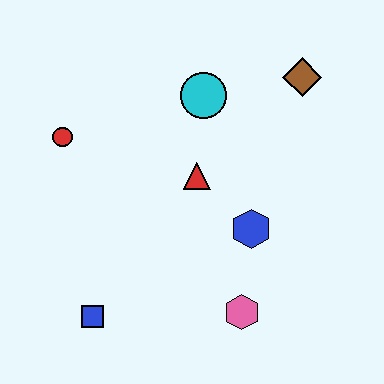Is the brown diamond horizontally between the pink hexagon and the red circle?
No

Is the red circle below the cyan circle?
Yes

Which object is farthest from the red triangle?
The blue square is farthest from the red triangle.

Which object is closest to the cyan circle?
The red triangle is closest to the cyan circle.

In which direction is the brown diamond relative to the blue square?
The brown diamond is above the blue square.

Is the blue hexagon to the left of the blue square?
No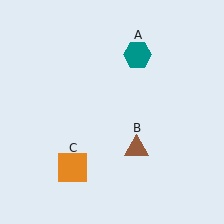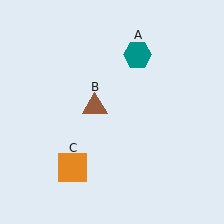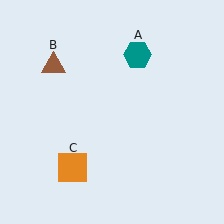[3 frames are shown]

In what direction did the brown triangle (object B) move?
The brown triangle (object B) moved up and to the left.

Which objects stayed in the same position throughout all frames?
Teal hexagon (object A) and orange square (object C) remained stationary.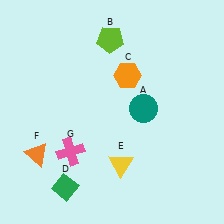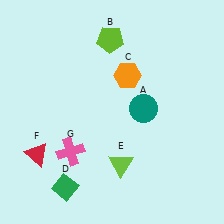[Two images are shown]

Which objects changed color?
E changed from yellow to lime. F changed from orange to red.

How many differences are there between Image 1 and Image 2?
There are 2 differences between the two images.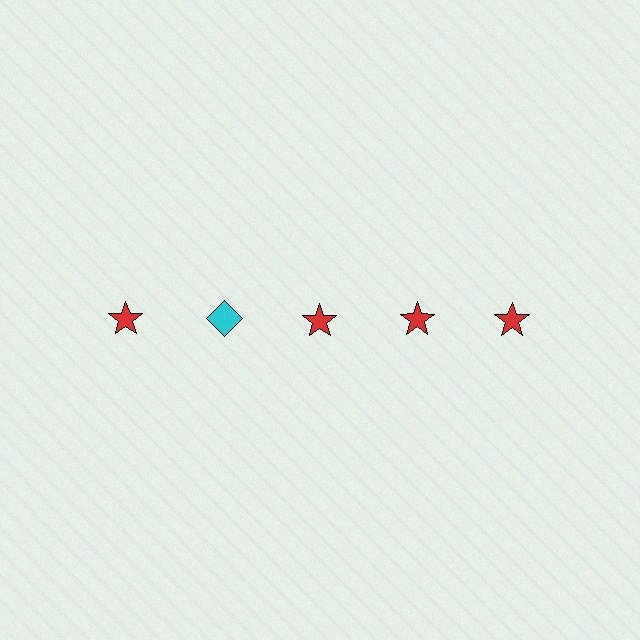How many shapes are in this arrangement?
There are 5 shapes arranged in a grid pattern.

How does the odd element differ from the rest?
It differs in both color (cyan instead of red) and shape (diamond instead of star).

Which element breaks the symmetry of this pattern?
The cyan diamond in the top row, second from left column breaks the symmetry. All other shapes are red stars.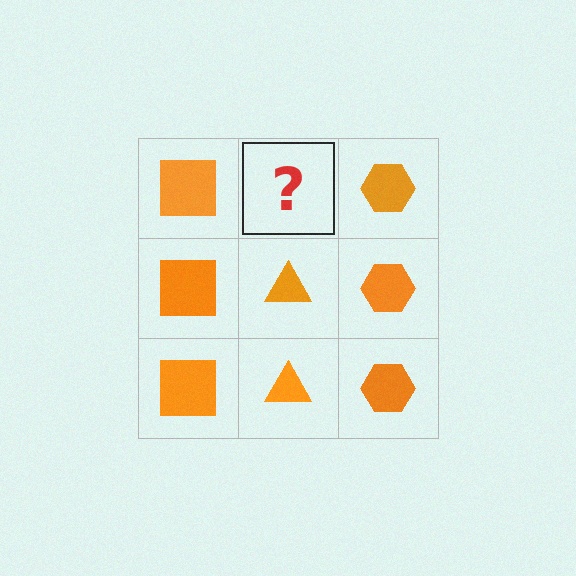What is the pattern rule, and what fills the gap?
The rule is that each column has a consistent shape. The gap should be filled with an orange triangle.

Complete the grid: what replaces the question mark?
The question mark should be replaced with an orange triangle.